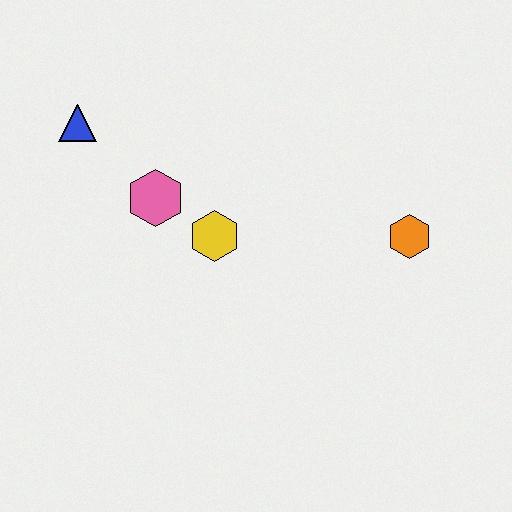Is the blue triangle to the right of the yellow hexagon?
No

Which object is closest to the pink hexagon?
The yellow hexagon is closest to the pink hexagon.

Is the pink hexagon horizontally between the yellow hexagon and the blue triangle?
Yes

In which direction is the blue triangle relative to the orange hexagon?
The blue triangle is to the left of the orange hexagon.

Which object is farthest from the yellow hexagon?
The orange hexagon is farthest from the yellow hexagon.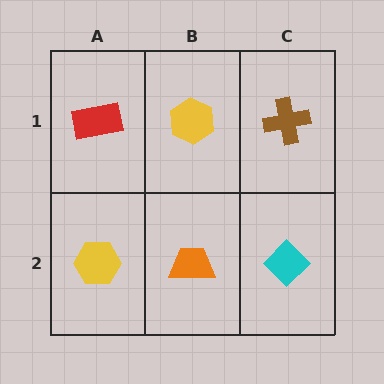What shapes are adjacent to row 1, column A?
A yellow hexagon (row 2, column A), a yellow hexagon (row 1, column B).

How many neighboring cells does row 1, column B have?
3.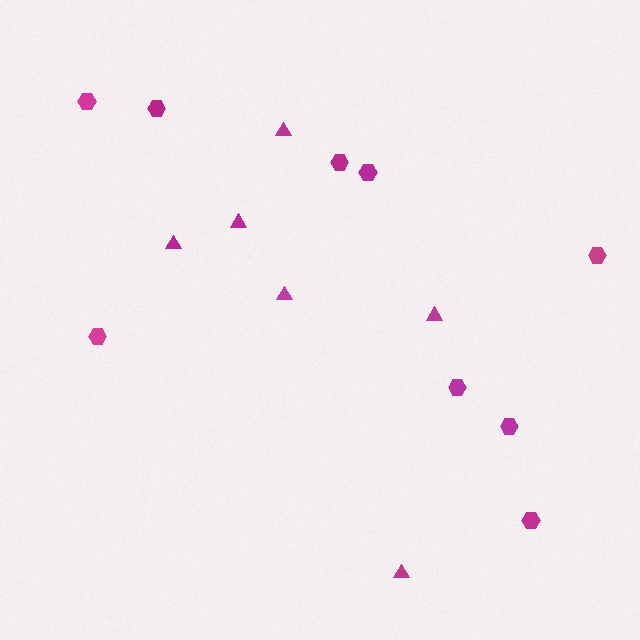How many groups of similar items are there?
There are 2 groups: one group of triangles (6) and one group of hexagons (9).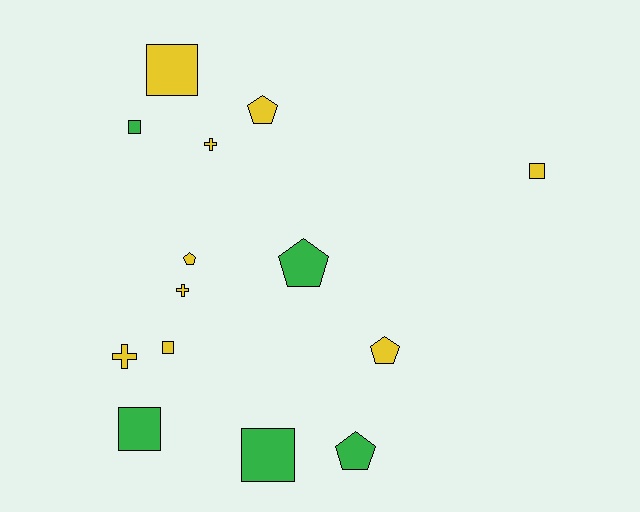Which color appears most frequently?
Yellow, with 9 objects.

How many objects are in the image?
There are 14 objects.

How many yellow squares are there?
There are 3 yellow squares.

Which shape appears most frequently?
Square, with 6 objects.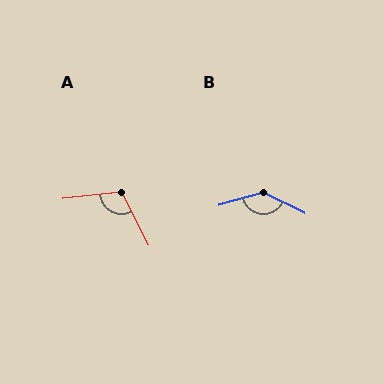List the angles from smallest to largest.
A (110°), B (138°).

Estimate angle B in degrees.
Approximately 138 degrees.